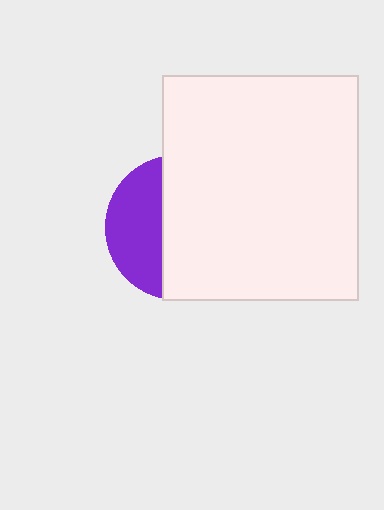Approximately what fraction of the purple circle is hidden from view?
Roughly 64% of the purple circle is hidden behind the white rectangle.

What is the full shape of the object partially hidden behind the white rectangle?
The partially hidden object is a purple circle.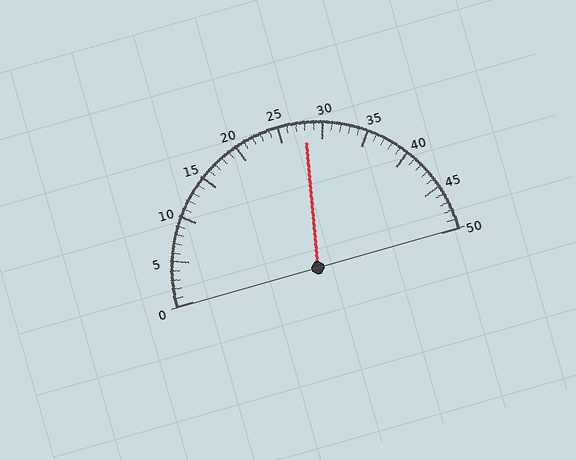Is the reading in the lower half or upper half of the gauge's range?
The reading is in the upper half of the range (0 to 50).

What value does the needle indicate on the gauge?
The needle indicates approximately 28.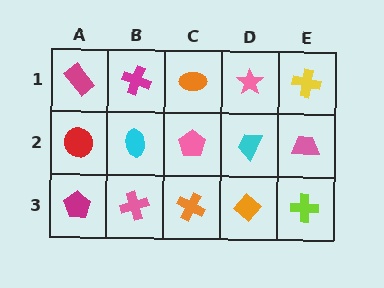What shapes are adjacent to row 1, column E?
A pink trapezoid (row 2, column E), a pink star (row 1, column D).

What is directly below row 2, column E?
A lime cross.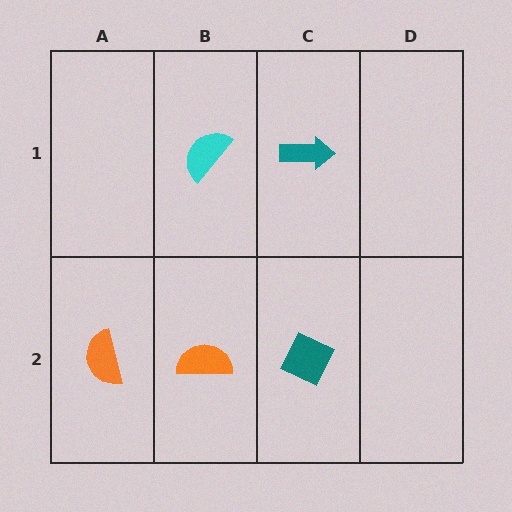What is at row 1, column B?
A cyan semicircle.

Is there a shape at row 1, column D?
No, that cell is empty.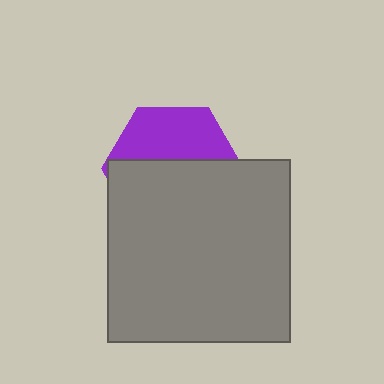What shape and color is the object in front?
The object in front is a gray square.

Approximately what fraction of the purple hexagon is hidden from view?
Roughly 59% of the purple hexagon is hidden behind the gray square.